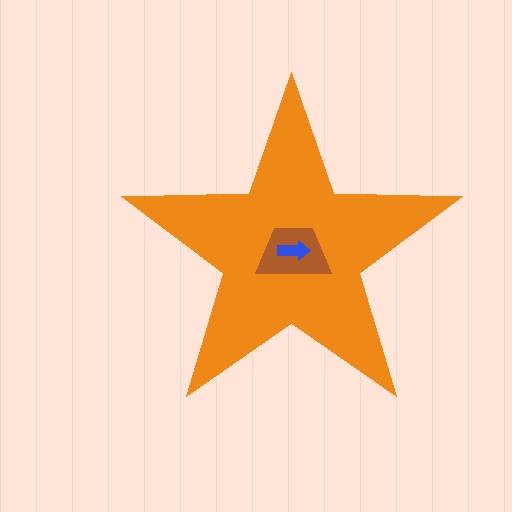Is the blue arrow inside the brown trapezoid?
Yes.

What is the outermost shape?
The orange star.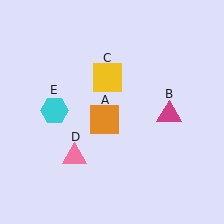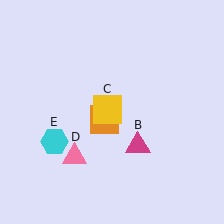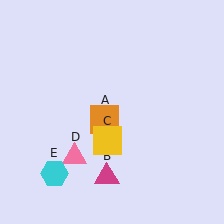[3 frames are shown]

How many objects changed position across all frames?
3 objects changed position: magenta triangle (object B), yellow square (object C), cyan hexagon (object E).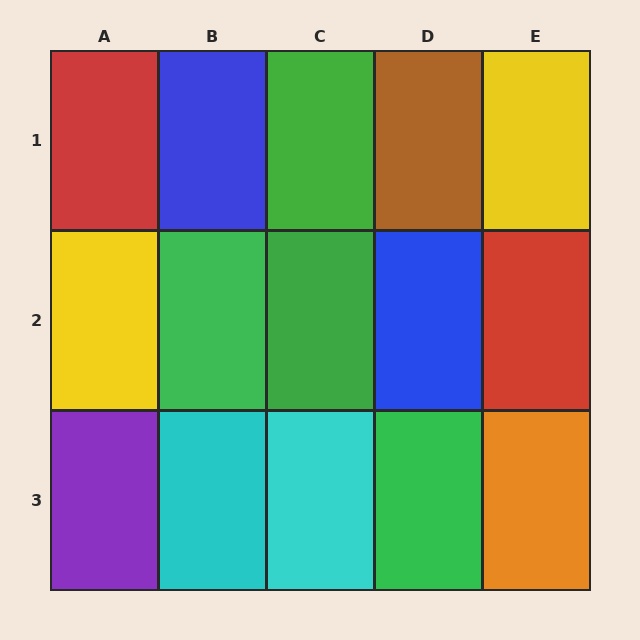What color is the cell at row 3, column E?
Orange.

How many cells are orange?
1 cell is orange.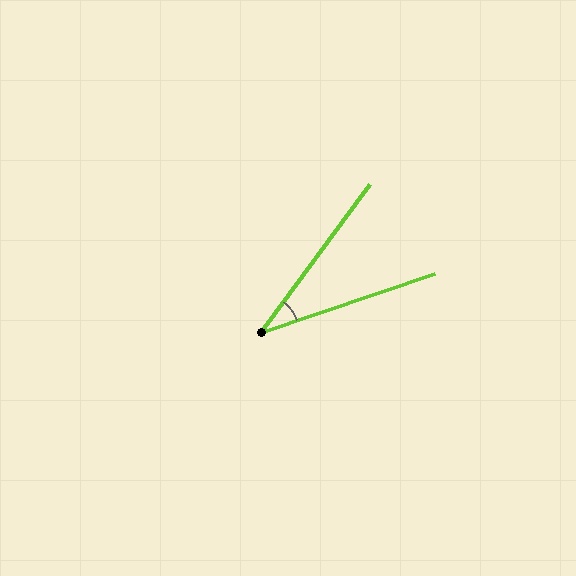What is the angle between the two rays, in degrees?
Approximately 35 degrees.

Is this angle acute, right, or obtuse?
It is acute.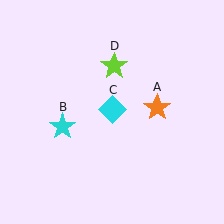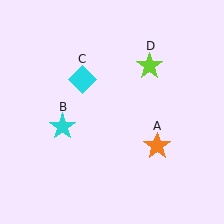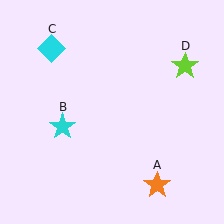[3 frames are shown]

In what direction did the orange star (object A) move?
The orange star (object A) moved down.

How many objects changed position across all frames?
3 objects changed position: orange star (object A), cyan diamond (object C), lime star (object D).